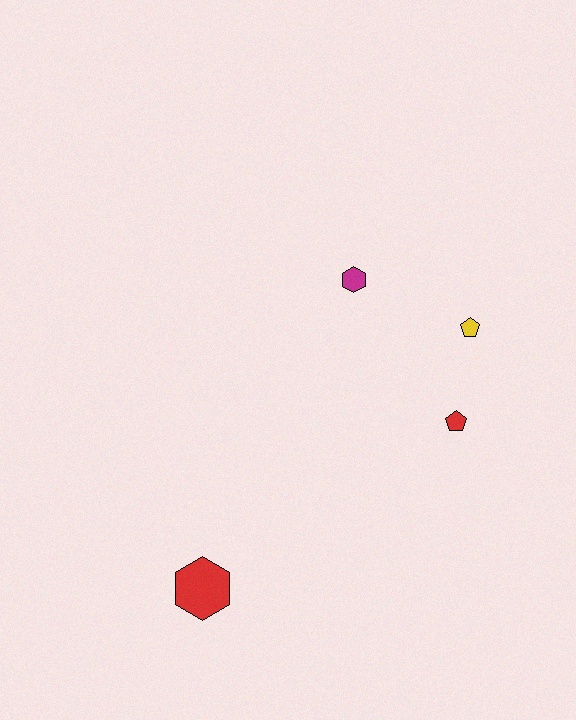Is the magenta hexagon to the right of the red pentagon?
No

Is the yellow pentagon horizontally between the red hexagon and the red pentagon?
No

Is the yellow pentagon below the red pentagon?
No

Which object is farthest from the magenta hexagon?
The red hexagon is farthest from the magenta hexagon.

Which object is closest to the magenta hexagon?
The yellow pentagon is closest to the magenta hexagon.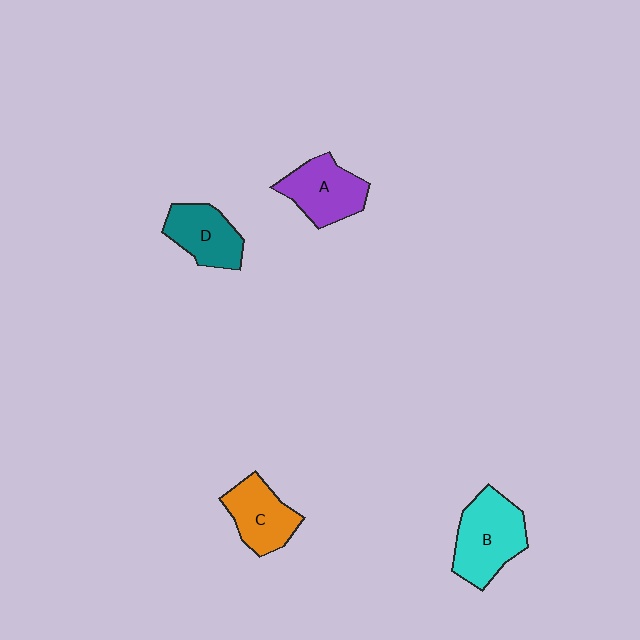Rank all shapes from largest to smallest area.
From largest to smallest: B (cyan), A (purple), C (orange), D (teal).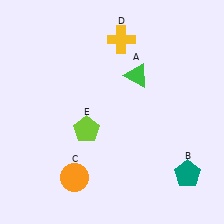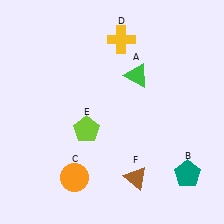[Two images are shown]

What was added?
A brown triangle (F) was added in Image 2.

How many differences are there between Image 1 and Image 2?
There is 1 difference between the two images.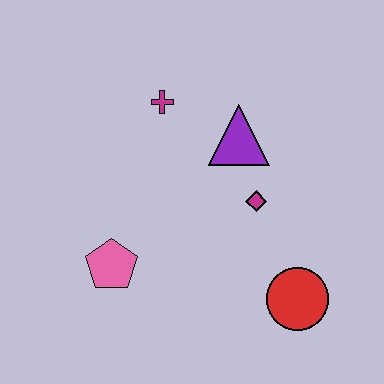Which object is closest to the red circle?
The magenta diamond is closest to the red circle.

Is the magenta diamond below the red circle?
No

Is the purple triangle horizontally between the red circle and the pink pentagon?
Yes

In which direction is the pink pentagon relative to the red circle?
The pink pentagon is to the left of the red circle.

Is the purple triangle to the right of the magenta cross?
Yes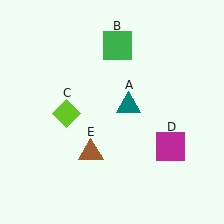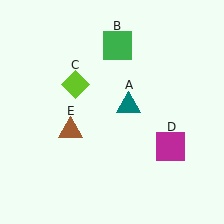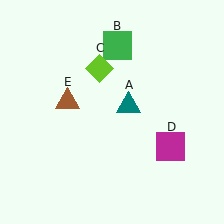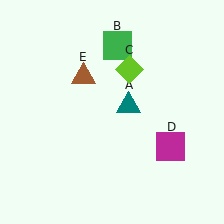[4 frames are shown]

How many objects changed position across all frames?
2 objects changed position: lime diamond (object C), brown triangle (object E).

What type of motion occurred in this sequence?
The lime diamond (object C), brown triangle (object E) rotated clockwise around the center of the scene.